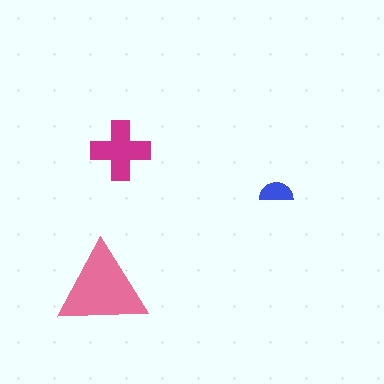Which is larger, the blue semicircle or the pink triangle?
The pink triangle.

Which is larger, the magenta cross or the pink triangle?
The pink triangle.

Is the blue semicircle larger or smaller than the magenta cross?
Smaller.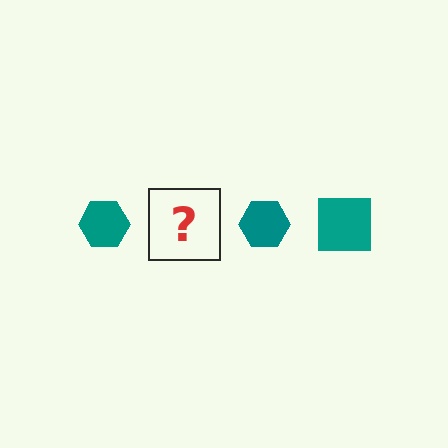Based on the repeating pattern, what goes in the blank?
The blank should be a teal square.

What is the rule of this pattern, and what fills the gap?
The rule is that the pattern cycles through hexagon, square shapes in teal. The gap should be filled with a teal square.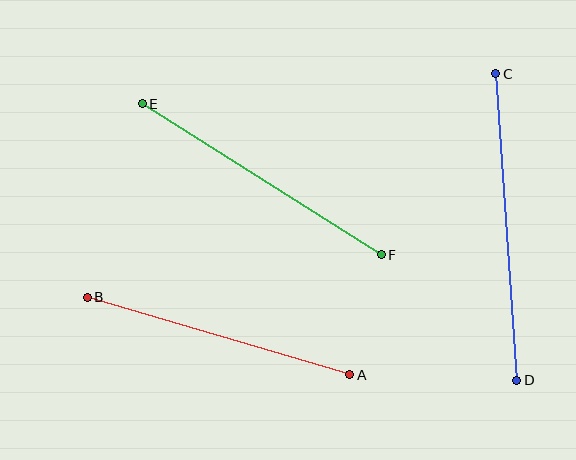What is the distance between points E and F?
The distance is approximately 283 pixels.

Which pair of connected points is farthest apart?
Points C and D are farthest apart.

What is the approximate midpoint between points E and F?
The midpoint is at approximately (262, 179) pixels.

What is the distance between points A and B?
The distance is approximately 274 pixels.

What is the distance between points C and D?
The distance is approximately 307 pixels.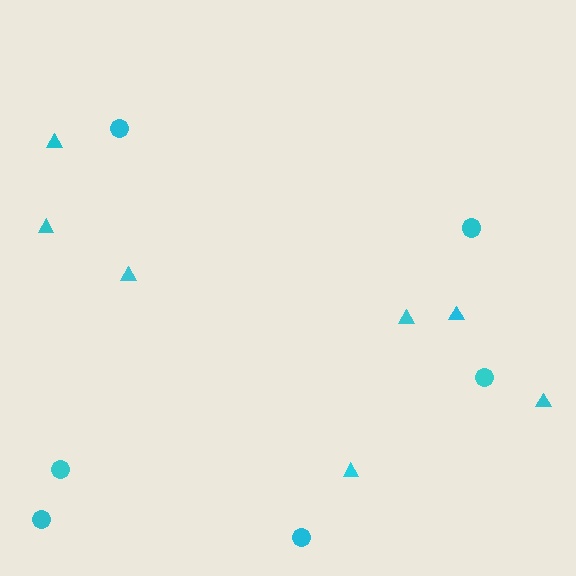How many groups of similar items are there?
There are 2 groups: one group of circles (6) and one group of triangles (7).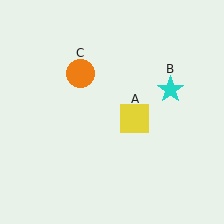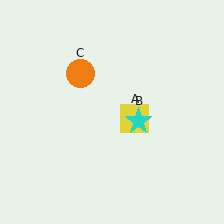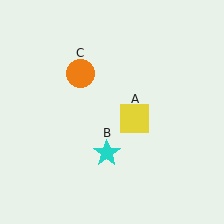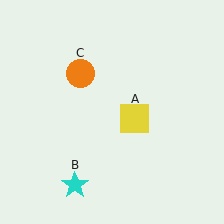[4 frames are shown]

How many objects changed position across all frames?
1 object changed position: cyan star (object B).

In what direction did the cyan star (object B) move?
The cyan star (object B) moved down and to the left.